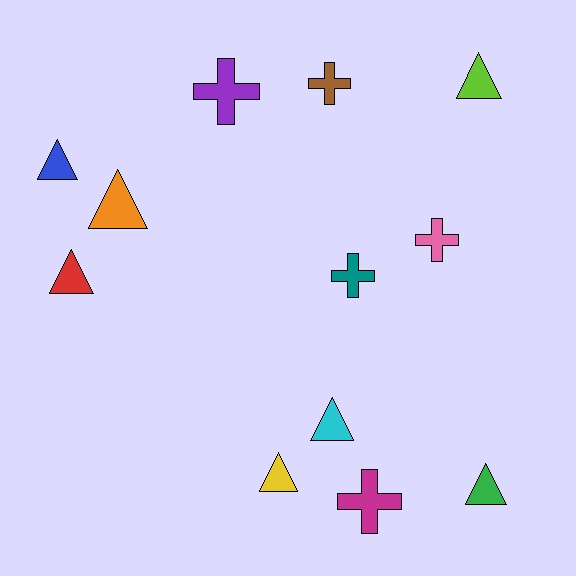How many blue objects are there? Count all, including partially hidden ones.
There is 1 blue object.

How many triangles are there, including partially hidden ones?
There are 7 triangles.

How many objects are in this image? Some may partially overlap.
There are 12 objects.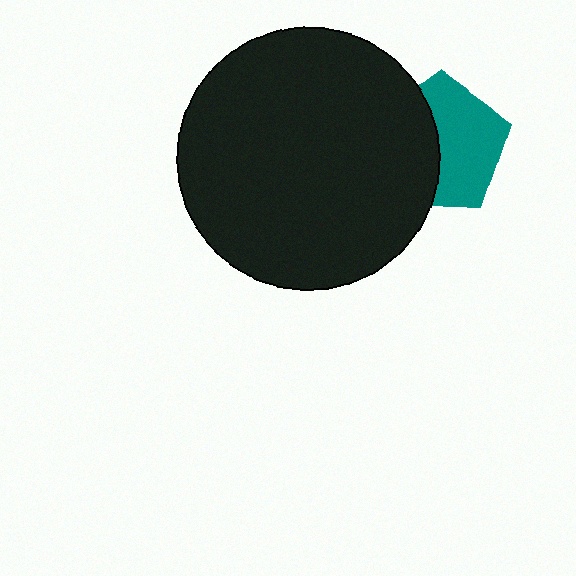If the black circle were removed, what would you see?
You would see the complete teal pentagon.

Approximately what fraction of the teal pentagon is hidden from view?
Roughly 45% of the teal pentagon is hidden behind the black circle.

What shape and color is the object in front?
The object in front is a black circle.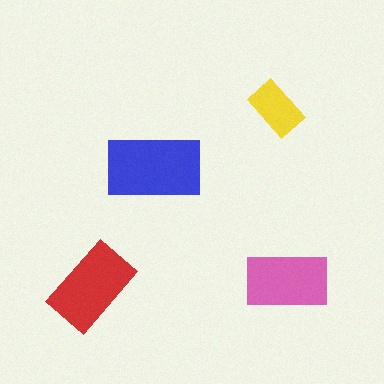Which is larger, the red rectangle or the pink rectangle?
The red one.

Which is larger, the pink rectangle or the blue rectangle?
The blue one.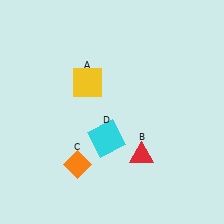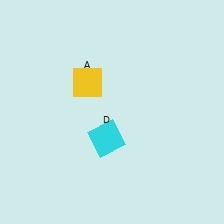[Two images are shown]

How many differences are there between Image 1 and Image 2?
There are 2 differences between the two images.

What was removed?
The orange diamond (C), the red triangle (B) were removed in Image 2.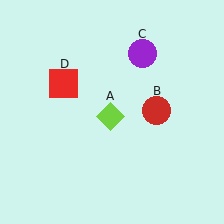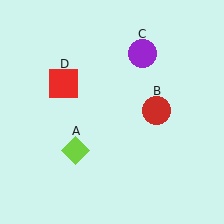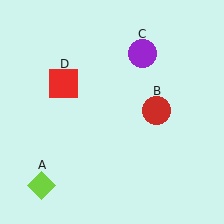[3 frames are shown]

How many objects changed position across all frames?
1 object changed position: lime diamond (object A).